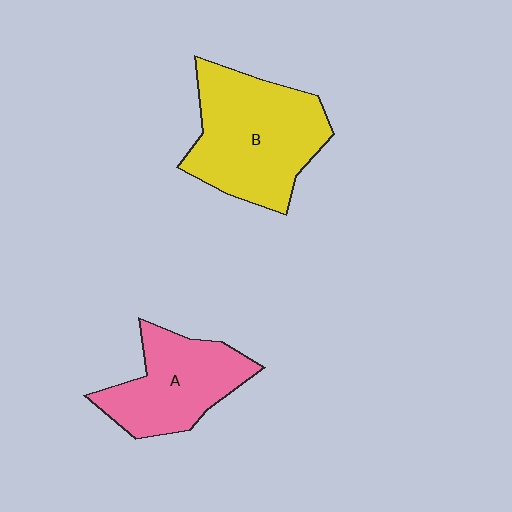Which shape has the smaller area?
Shape A (pink).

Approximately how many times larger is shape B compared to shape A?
Approximately 1.4 times.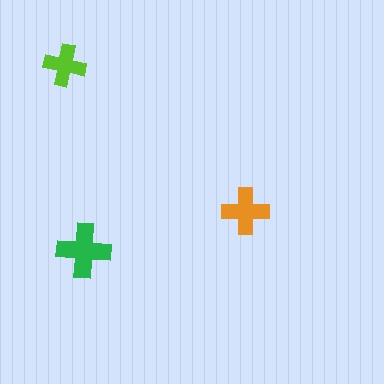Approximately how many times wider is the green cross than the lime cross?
About 1.5 times wider.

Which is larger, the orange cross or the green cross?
The green one.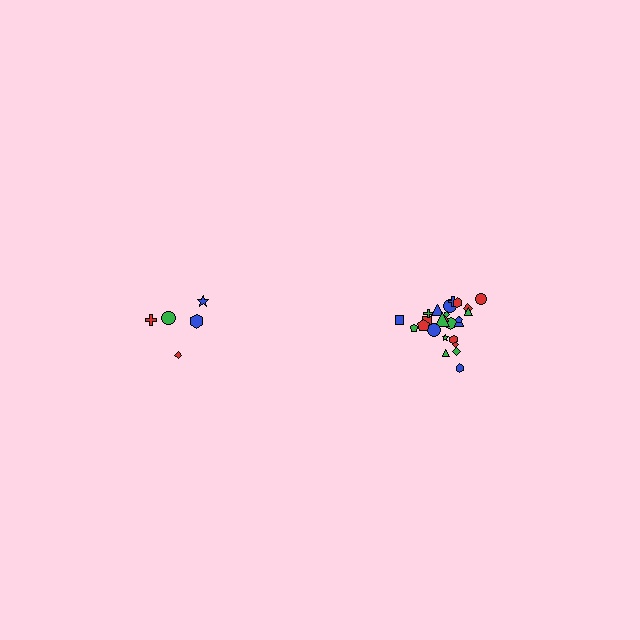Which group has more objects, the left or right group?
The right group.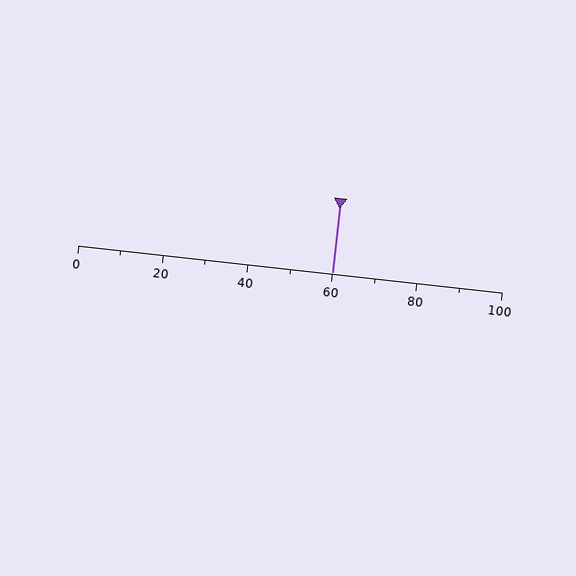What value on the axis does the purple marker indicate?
The marker indicates approximately 60.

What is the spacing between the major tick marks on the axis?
The major ticks are spaced 20 apart.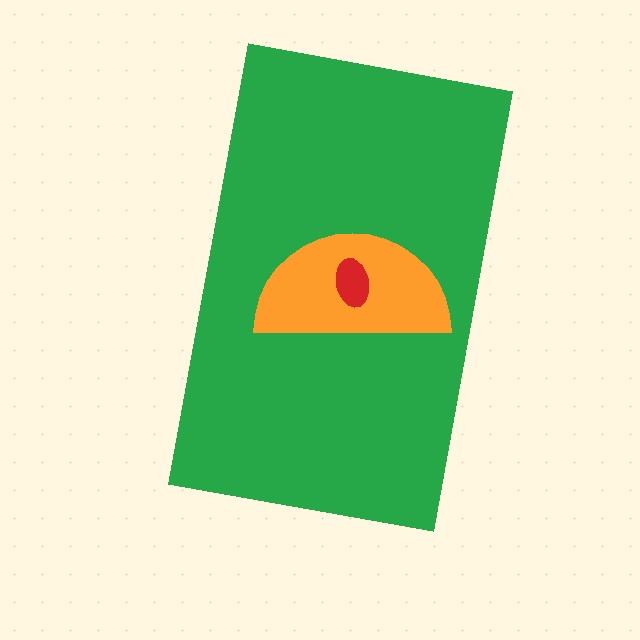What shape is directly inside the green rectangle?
The orange semicircle.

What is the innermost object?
The red ellipse.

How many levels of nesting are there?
3.